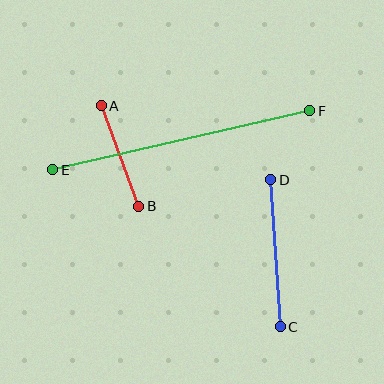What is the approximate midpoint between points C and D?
The midpoint is at approximately (276, 253) pixels.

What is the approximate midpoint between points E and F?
The midpoint is at approximately (181, 140) pixels.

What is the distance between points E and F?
The distance is approximately 264 pixels.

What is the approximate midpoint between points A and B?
The midpoint is at approximately (120, 156) pixels.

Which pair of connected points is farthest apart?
Points E and F are farthest apart.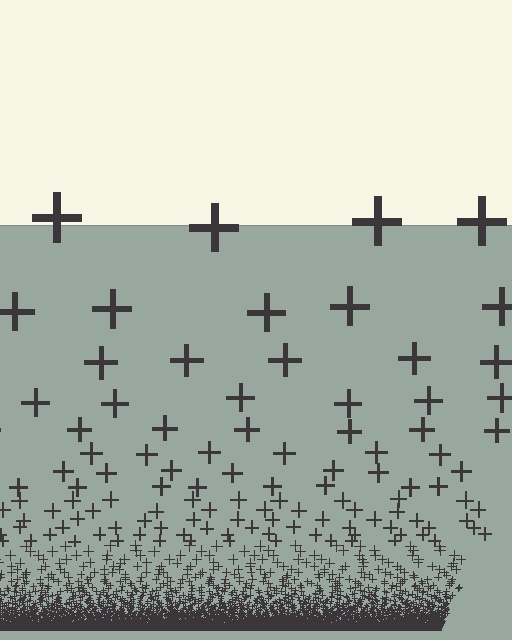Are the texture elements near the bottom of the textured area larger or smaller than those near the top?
Smaller. The gradient is inverted — elements near the bottom are smaller and denser.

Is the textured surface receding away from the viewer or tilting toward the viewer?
The surface appears to tilt toward the viewer. Texture elements get larger and sparser toward the top.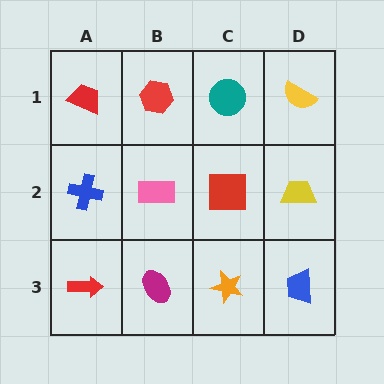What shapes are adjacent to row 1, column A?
A blue cross (row 2, column A), a red hexagon (row 1, column B).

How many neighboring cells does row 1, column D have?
2.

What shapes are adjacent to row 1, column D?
A yellow trapezoid (row 2, column D), a teal circle (row 1, column C).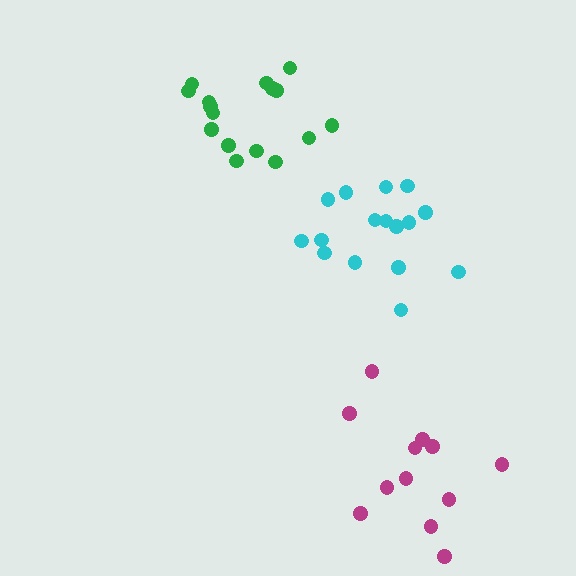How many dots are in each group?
Group 1: 16 dots, Group 2: 12 dots, Group 3: 16 dots (44 total).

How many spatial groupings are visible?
There are 3 spatial groupings.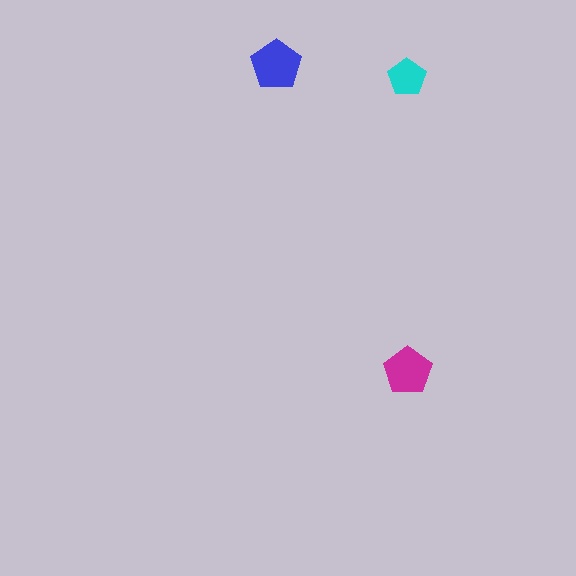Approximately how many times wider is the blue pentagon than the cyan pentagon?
About 1.5 times wider.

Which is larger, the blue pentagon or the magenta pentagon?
The blue one.